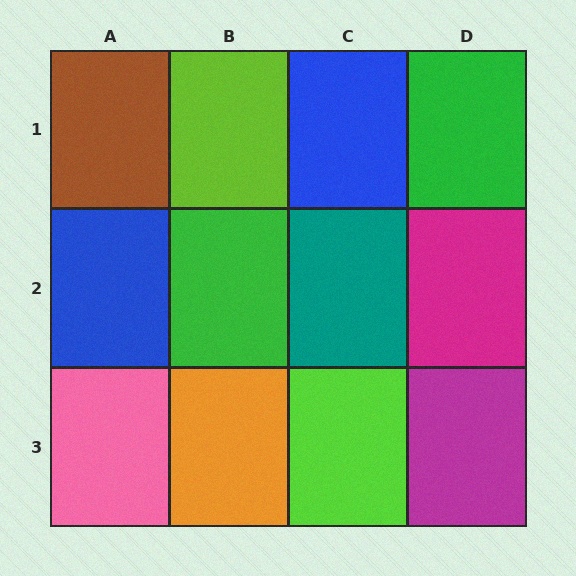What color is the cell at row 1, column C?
Blue.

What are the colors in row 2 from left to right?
Blue, green, teal, magenta.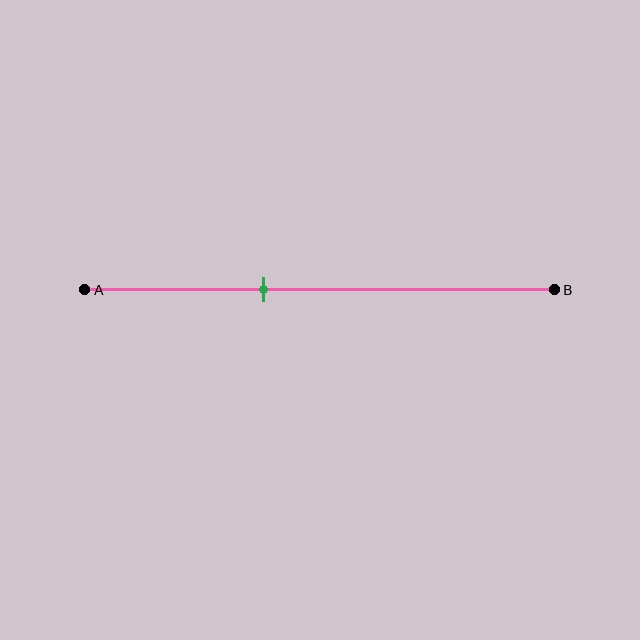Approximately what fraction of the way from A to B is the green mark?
The green mark is approximately 40% of the way from A to B.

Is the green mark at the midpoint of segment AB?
No, the mark is at about 40% from A, not at the 50% midpoint.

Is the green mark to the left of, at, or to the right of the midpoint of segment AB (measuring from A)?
The green mark is to the left of the midpoint of segment AB.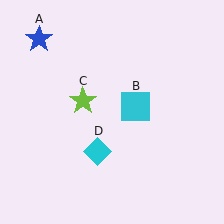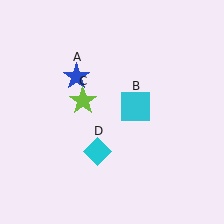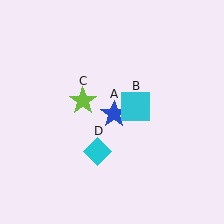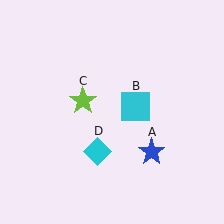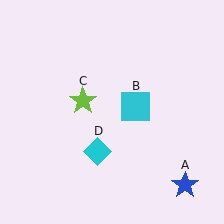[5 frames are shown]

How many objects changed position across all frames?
1 object changed position: blue star (object A).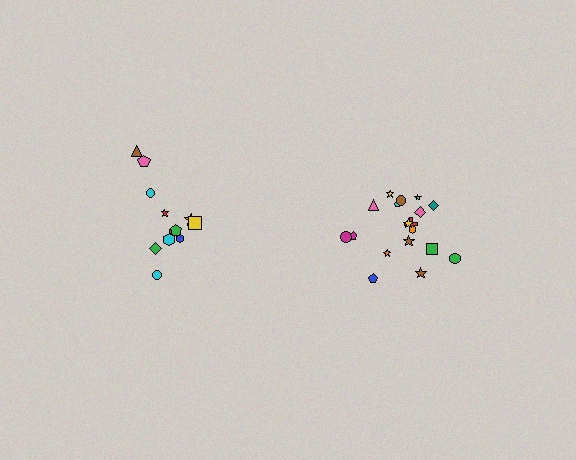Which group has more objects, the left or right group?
The right group.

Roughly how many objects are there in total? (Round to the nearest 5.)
Roughly 30 objects in total.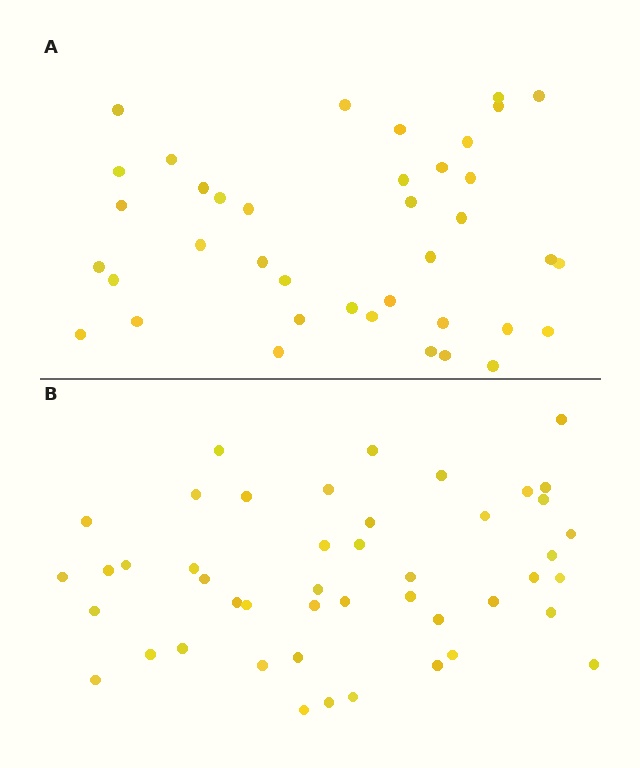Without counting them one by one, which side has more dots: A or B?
Region B (the bottom region) has more dots.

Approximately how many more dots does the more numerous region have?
Region B has roughly 8 or so more dots than region A.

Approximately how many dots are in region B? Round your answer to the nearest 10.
About 50 dots. (The exact count is 46, which rounds to 50.)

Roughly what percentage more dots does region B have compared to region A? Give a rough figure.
About 20% more.